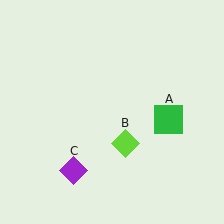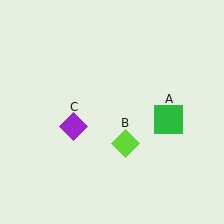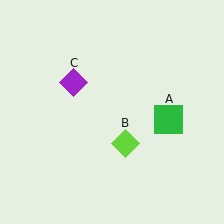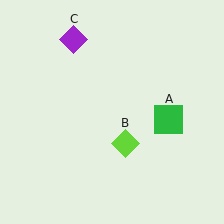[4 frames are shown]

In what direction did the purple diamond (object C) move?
The purple diamond (object C) moved up.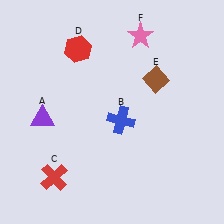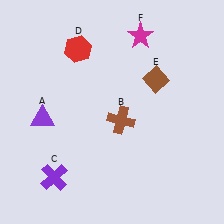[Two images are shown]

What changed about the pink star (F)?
In Image 1, F is pink. In Image 2, it changed to magenta.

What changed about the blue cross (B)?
In Image 1, B is blue. In Image 2, it changed to brown.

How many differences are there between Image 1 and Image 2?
There are 3 differences between the two images.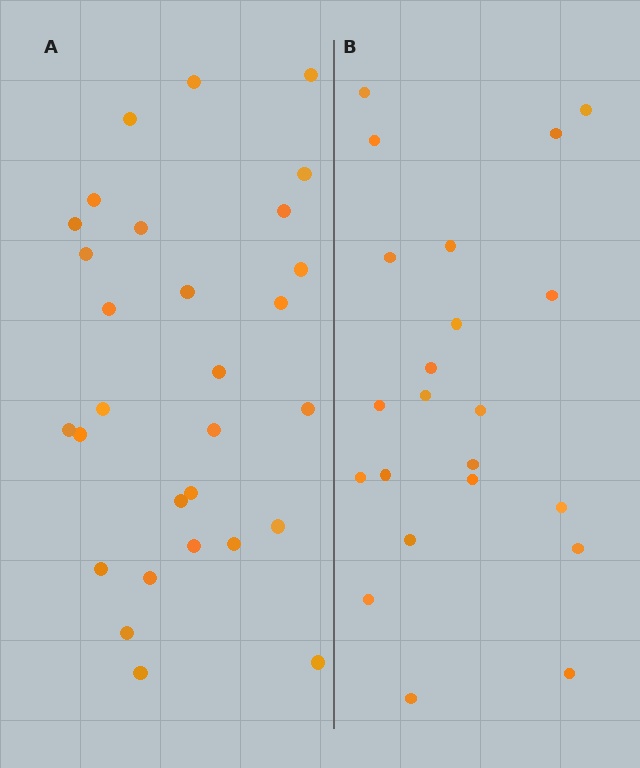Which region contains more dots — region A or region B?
Region A (the left region) has more dots.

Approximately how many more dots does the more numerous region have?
Region A has roughly 8 or so more dots than region B.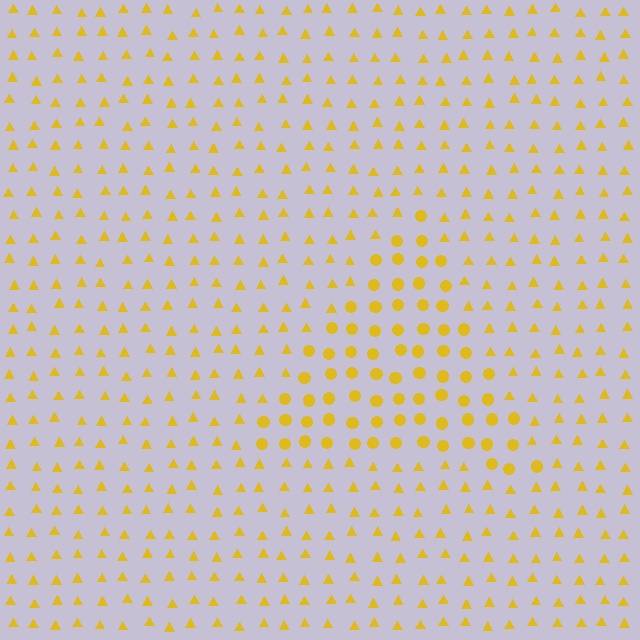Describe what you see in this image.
The image is filled with small yellow elements arranged in a uniform grid. A triangle-shaped region contains circles, while the surrounding area contains triangles. The boundary is defined purely by the change in element shape.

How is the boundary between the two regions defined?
The boundary is defined by a change in element shape: circles inside vs. triangles outside. All elements share the same color and spacing.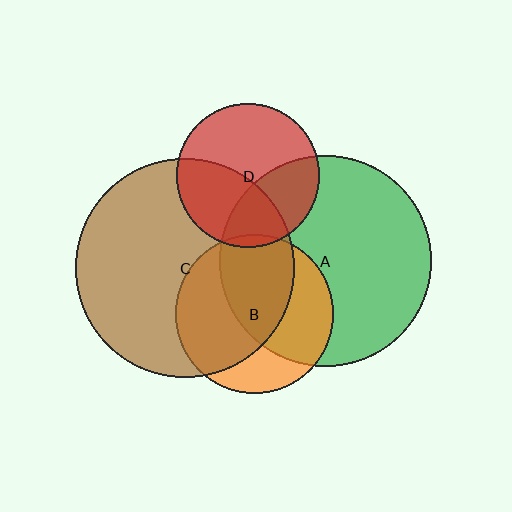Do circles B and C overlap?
Yes.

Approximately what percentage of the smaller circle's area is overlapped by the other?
Approximately 65%.